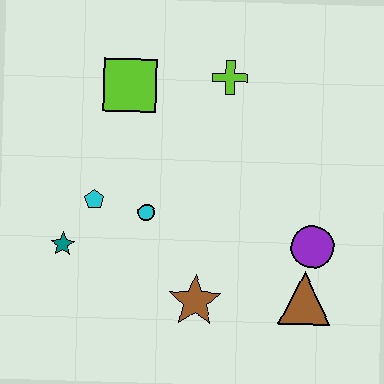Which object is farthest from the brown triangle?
The lime square is farthest from the brown triangle.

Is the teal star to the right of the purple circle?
No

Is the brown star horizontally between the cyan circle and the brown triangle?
Yes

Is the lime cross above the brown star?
Yes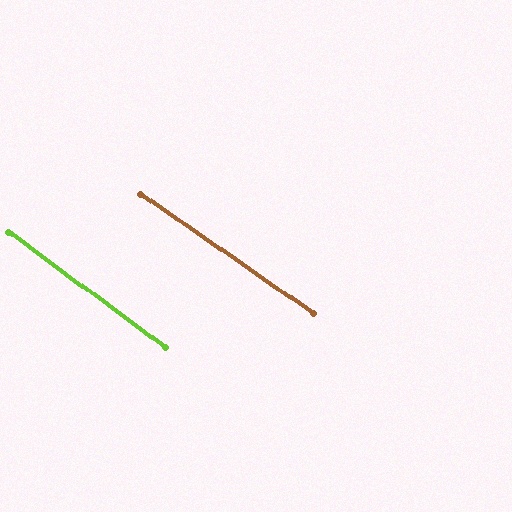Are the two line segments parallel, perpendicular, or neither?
Parallel — their directions differ by only 1.7°.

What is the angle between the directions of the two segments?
Approximately 2 degrees.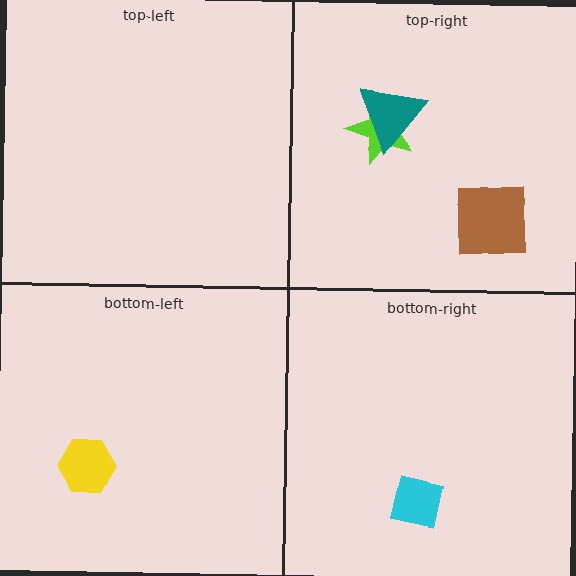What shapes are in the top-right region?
The lime star, the teal triangle, the brown square.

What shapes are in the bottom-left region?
The yellow hexagon.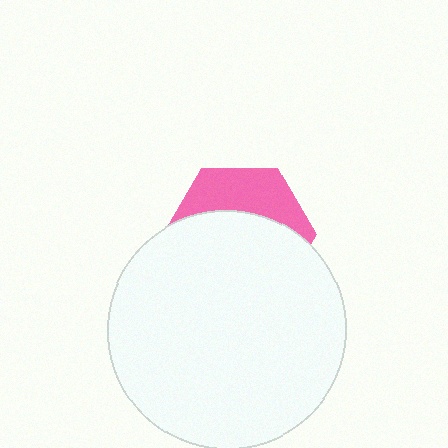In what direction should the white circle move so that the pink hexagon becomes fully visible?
The white circle should move down. That is the shortest direction to clear the overlap and leave the pink hexagon fully visible.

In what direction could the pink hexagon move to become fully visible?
The pink hexagon could move up. That would shift it out from behind the white circle entirely.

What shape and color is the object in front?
The object in front is a white circle.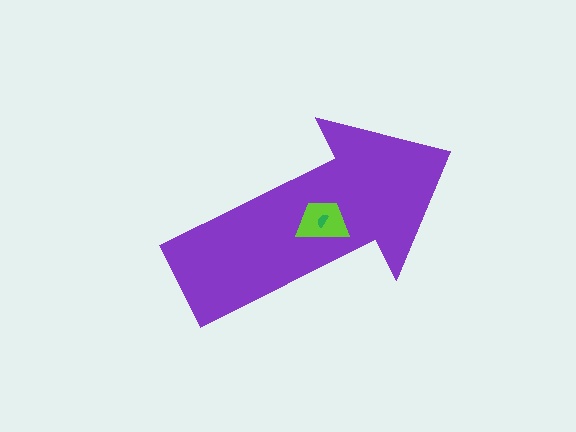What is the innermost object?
The green semicircle.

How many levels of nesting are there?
3.